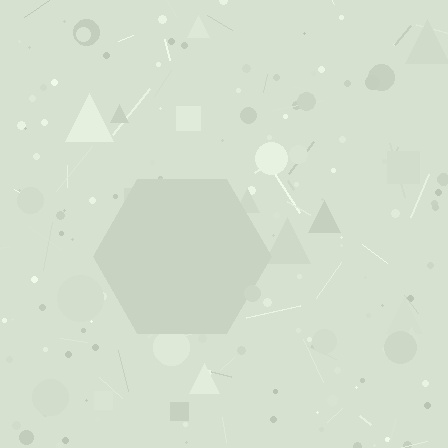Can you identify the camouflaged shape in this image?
The camouflaged shape is a hexagon.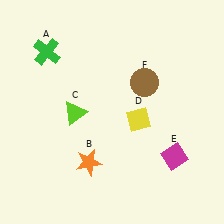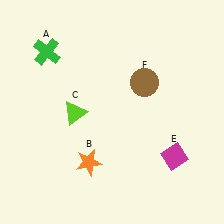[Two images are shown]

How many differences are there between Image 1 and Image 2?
There is 1 difference between the two images.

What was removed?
The yellow diamond (D) was removed in Image 2.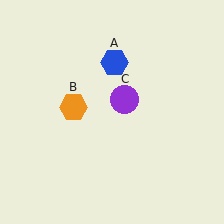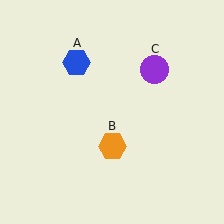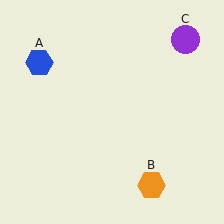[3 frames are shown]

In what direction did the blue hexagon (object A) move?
The blue hexagon (object A) moved left.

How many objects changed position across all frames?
3 objects changed position: blue hexagon (object A), orange hexagon (object B), purple circle (object C).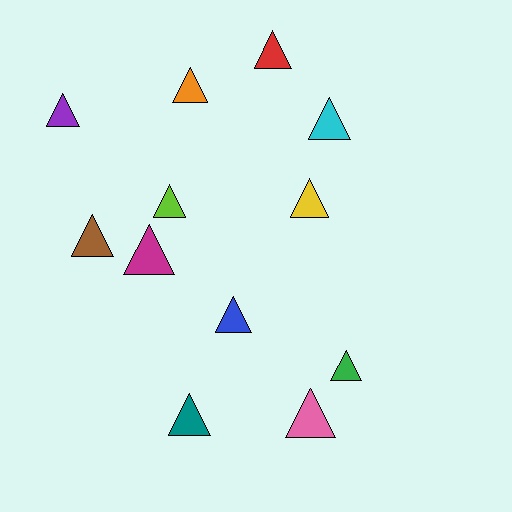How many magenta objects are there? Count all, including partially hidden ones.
There is 1 magenta object.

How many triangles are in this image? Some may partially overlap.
There are 12 triangles.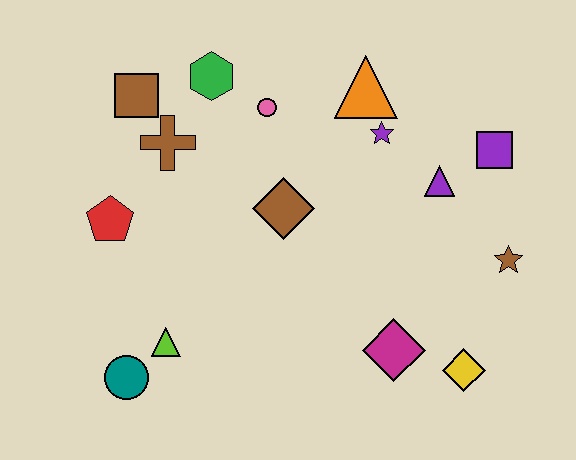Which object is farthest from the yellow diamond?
The brown square is farthest from the yellow diamond.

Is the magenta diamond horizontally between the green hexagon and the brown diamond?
No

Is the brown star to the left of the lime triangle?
No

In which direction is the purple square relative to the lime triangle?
The purple square is to the right of the lime triangle.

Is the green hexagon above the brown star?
Yes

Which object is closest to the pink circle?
The green hexagon is closest to the pink circle.